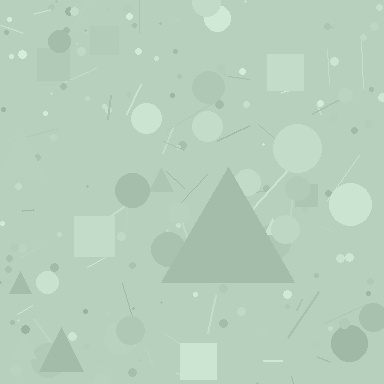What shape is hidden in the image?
A triangle is hidden in the image.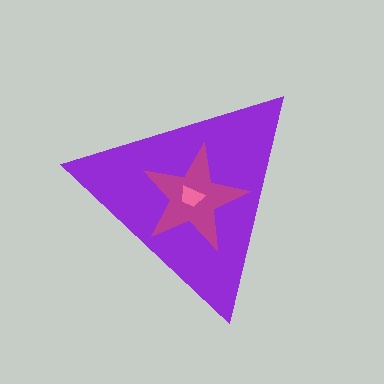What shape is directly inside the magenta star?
The pink trapezoid.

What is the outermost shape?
The purple triangle.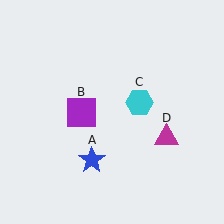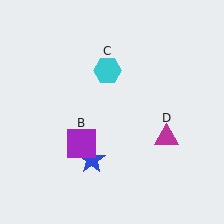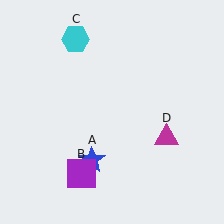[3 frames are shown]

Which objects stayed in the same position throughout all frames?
Blue star (object A) and magenta triangle (object D) remained stationary.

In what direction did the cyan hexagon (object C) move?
The cyan hexagon (object C) moved up and to the left.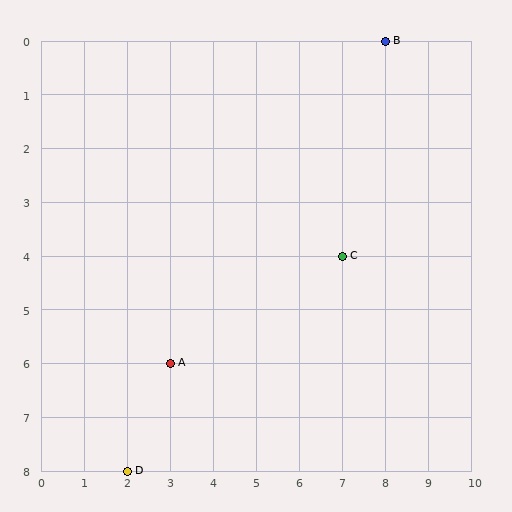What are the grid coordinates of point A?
Point A is at grid coordinates (3, 6).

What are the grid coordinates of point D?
Point D is at grid coordinates (2, 8).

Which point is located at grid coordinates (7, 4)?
Point C is at (7, 4).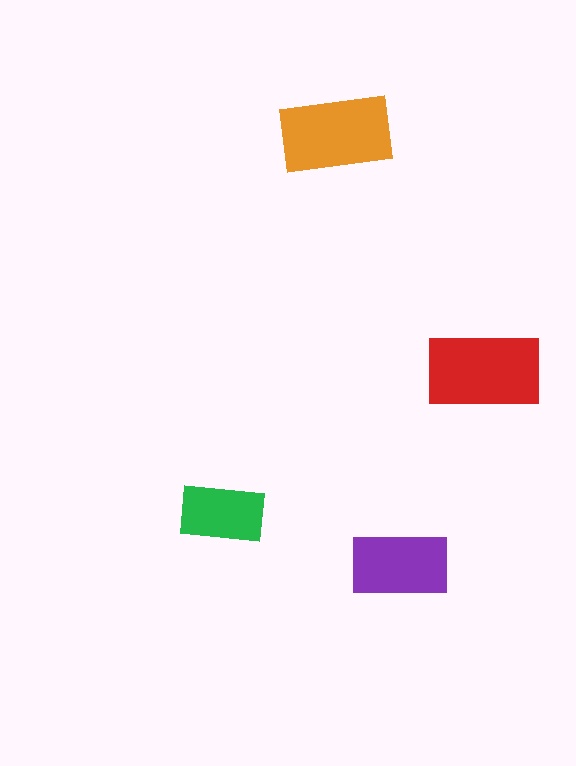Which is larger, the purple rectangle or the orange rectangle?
The orange one.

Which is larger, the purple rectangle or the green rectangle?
The purple one.